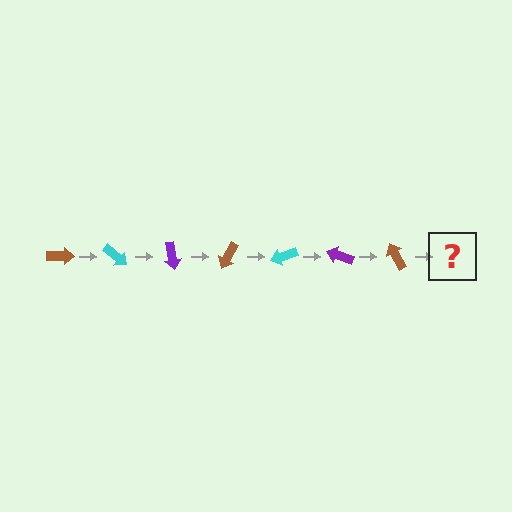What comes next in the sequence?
The next element should be a cyan arrow, rotated 280 degrees from the start.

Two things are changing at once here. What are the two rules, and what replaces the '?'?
The two rules are that it rotates 40 degrees each step and the color cycles through brown, cyan, and purple. The '?' should be a cyan arrow, rotated 280 degrees from the start.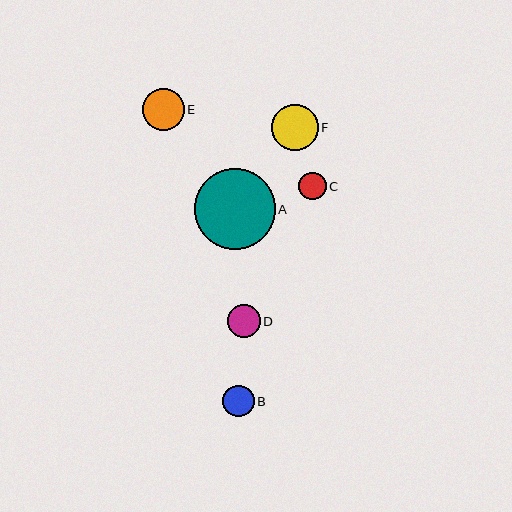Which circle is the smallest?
Circle C is the smallest with a size of approximately 28 pixels.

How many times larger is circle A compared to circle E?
Circle A is approximately 1.9 times the size of circle E.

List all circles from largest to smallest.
From largest to smallest: A, F, E, D, B, C.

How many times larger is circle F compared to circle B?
Circle F is approximately 1.5 times the size of circle B.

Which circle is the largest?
Circle A is the largest with a size of approximately 81 pixels.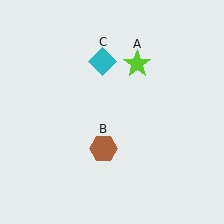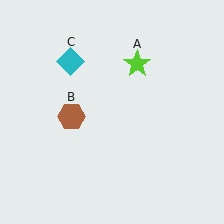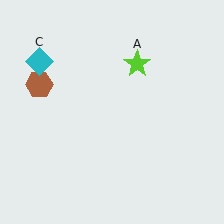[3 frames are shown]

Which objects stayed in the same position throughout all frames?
Lime star (object A) remained stationary.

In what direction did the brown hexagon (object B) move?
The brown hexagon (object B) moved up and to the left.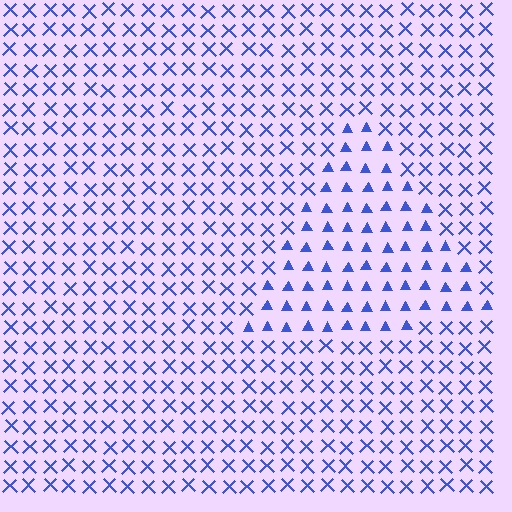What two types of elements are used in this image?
The image uses triangles inside the triangle region and X marks outside it.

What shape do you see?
I see a triangle.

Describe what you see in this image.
The image is filled with small blue elements arranged in a uniform grid. A triangle-shaped region contains triangles, while the surrounding area contains X marks. The boundary is defined purely by the change in element shape.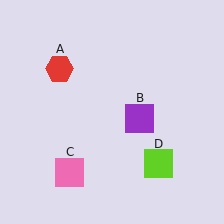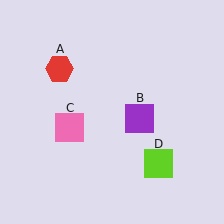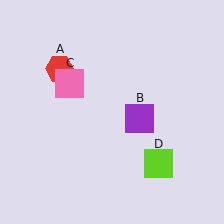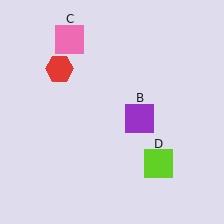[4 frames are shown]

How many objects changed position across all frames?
1 object changed position: pink square (object C).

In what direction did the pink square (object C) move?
The pink square (object C) moved up.